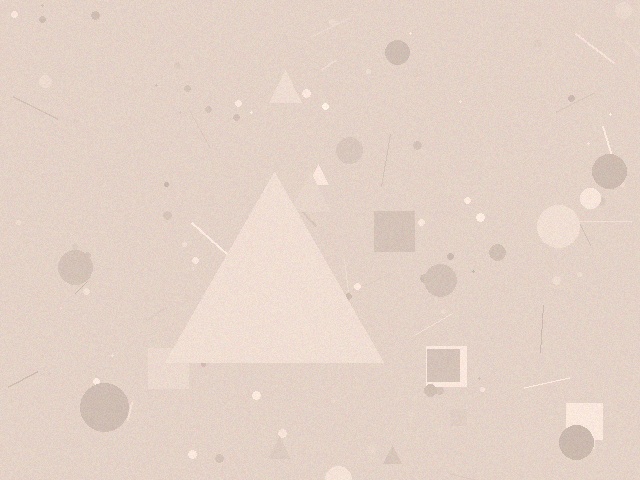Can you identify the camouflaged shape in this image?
The camouflaged shape is a triangle.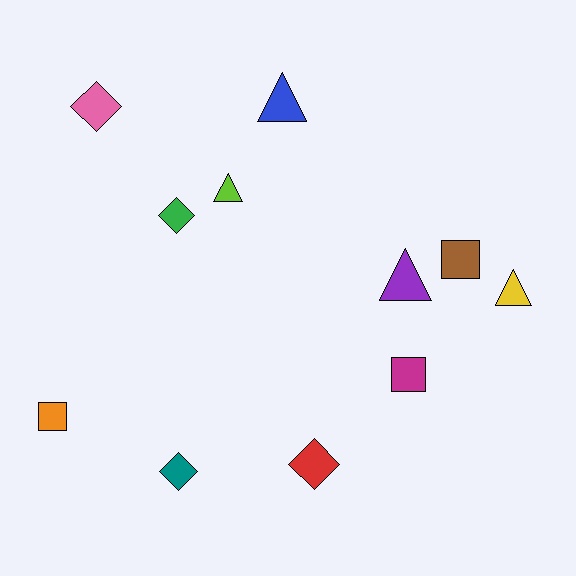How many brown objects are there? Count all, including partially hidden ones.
There is 1 brown object.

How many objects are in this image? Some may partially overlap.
There are 11 objects.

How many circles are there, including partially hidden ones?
There are no circles.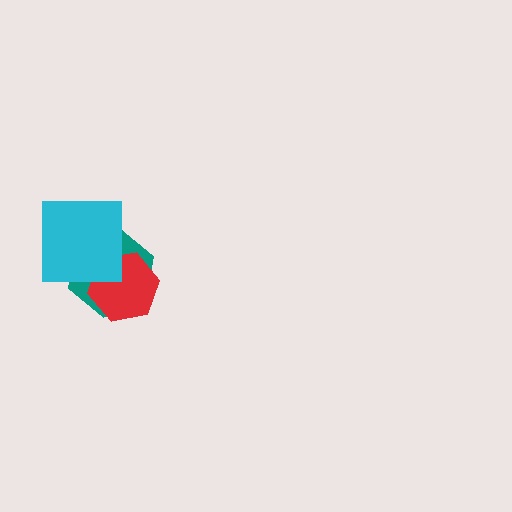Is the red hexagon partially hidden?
Yes, it is partially covered by another shape.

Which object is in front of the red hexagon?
The cyan square is in front of the red hexagon.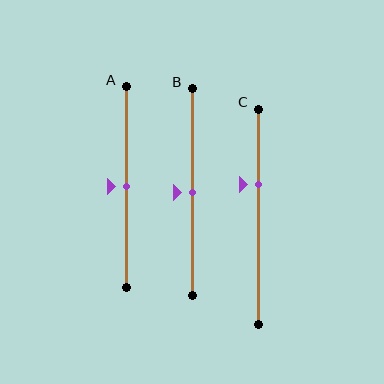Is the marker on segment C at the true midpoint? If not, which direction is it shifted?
No, the marker on segment C is shifted upward by about 15% of the segment length.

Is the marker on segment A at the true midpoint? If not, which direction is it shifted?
Yes, the marker on segment A is at the true midpoint.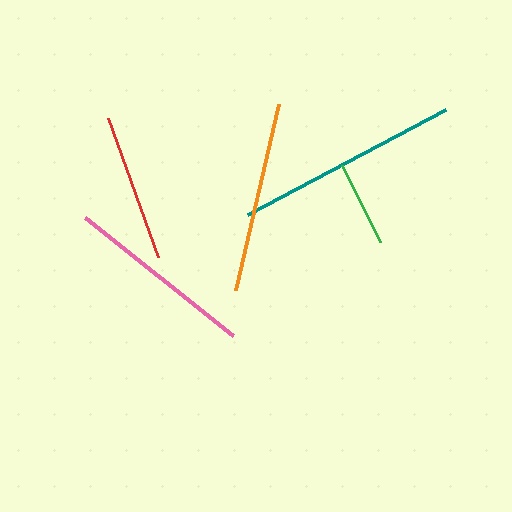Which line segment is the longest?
The teal line is the longest at approximately 225 pixels.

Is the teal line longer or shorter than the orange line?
The teal line is longer than the orange line.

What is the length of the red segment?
The red segment is approximately 148 pixels long.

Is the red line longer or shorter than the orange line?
The orange line is longer than the red line.